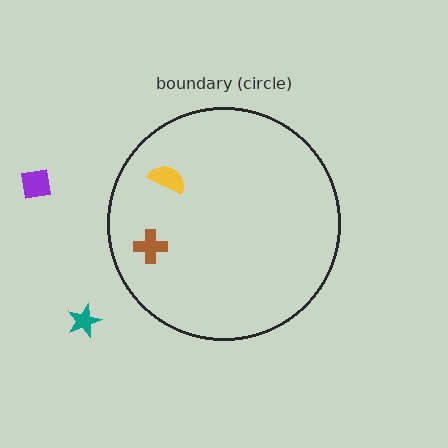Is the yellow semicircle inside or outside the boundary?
Inside.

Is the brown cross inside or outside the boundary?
Inside.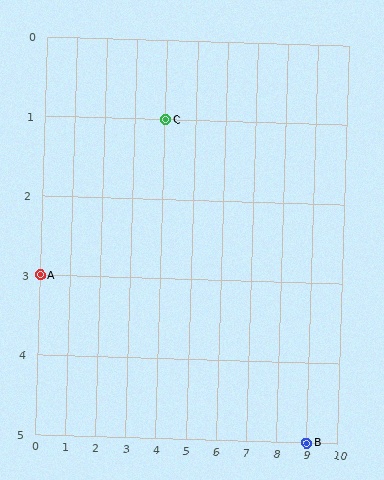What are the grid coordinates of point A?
Point A is at grid coordinates (0, 3).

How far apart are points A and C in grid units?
Points A and C are 4 columns and 2 rows apart (about 4.5 grid units diagonally).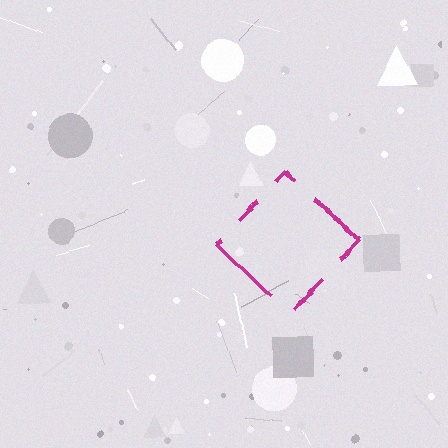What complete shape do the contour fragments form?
The contour fragments form a diamond.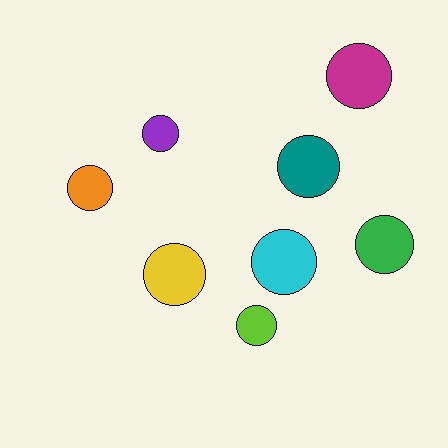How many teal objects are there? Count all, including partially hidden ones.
There is 1 teal object.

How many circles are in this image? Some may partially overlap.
There are 8 circles.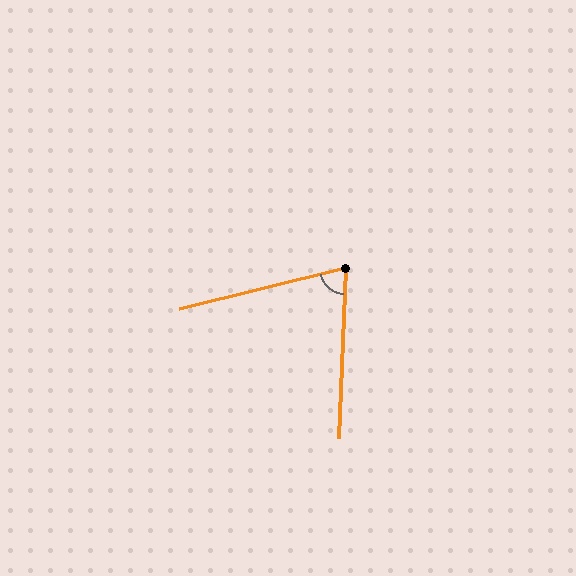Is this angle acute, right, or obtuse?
It is acute.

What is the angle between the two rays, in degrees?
Approximately 74 degrees.